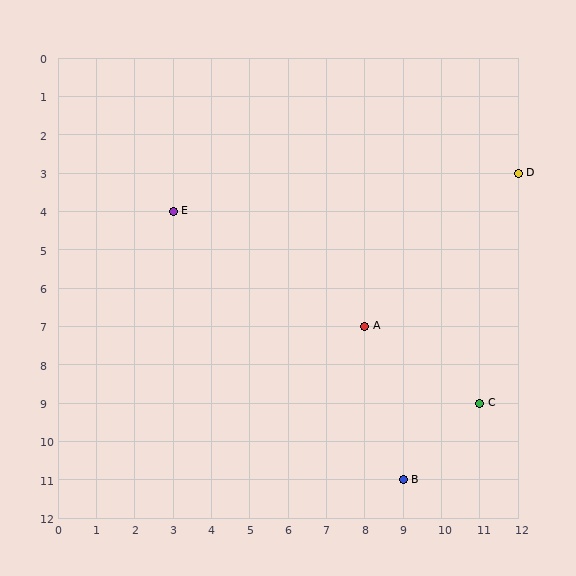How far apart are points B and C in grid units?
Points B and C are 2 columns and 2 rows apart (about 2.8 grid units diagonally).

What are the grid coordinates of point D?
Point D is at grid coordinates (12, 3).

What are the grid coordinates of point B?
Point B is at grid coordinates (9, 11).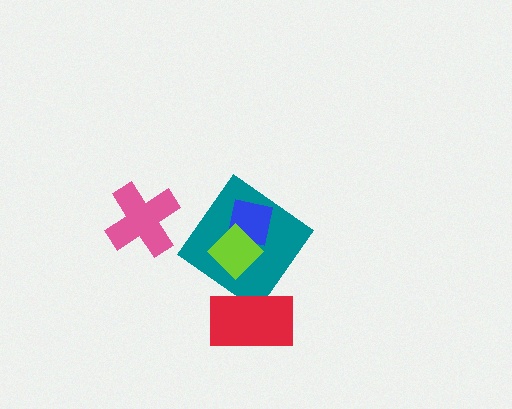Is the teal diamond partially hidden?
Yes, it is partially covered by another shape.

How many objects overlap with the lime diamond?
2 objects overlap with the lime diamond.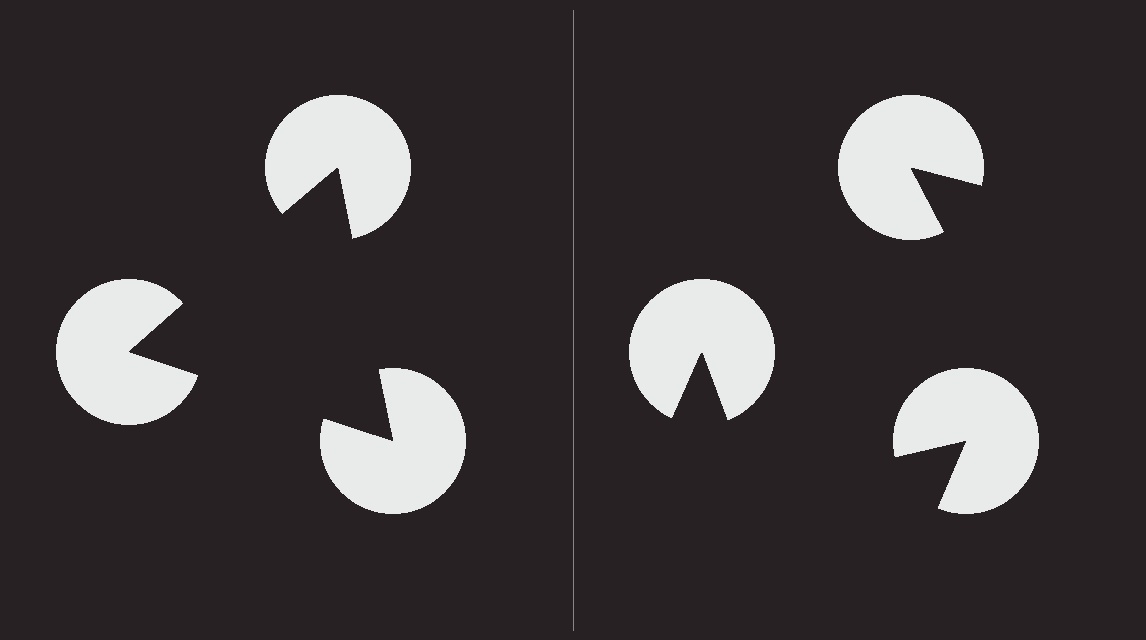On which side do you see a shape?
An illusory triangle appears on the left side. On the right side the wedge cuts are rotated, so no coherent shape forms.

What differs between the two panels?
The pac-man discs are positioned identically on both sides; only the wedge orientations differ. On the left they align to a triangle; on the right they are misaligned.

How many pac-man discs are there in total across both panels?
6 — 3 on each side.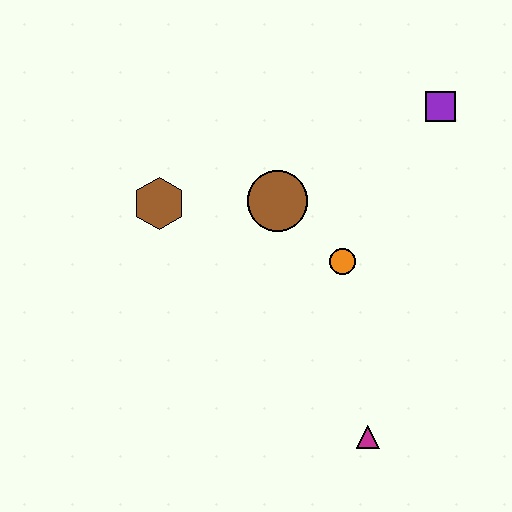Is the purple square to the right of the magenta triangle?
Yes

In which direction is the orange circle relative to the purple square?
The orange circle is below the purple square.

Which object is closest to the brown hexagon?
The brown circle is closest to the brown hexagon.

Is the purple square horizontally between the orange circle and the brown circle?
No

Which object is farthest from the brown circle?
The magenta triangle is farthest from the brown circle.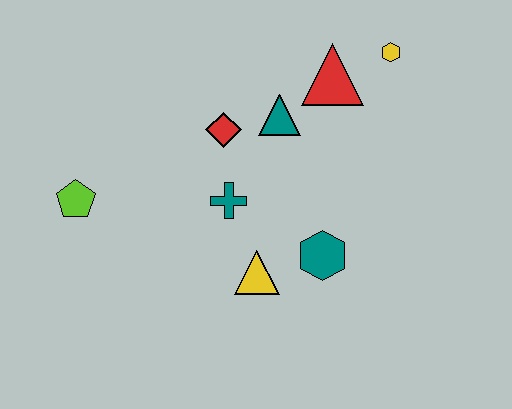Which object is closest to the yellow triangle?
The teal hexagon is closest to the yellow triangle.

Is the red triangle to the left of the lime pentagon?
No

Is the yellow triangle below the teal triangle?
Yes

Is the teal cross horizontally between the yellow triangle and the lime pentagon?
Yes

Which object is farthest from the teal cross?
The yellow hexagon is farthest from the teal cross.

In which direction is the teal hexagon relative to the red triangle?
The teal hexagon is below the red triangle.